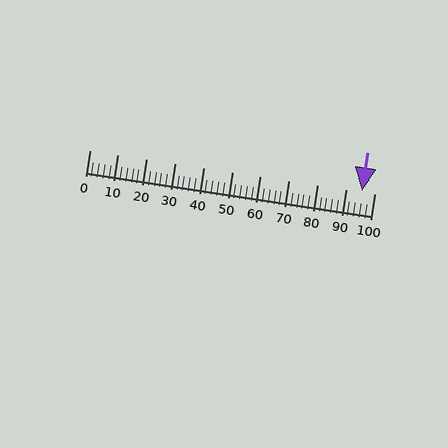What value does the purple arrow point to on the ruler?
The purple arrow points to approximately 96.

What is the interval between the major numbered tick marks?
The major tick marks are spaced 10 units apart.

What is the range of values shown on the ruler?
The ruler shows values from 0 to 100.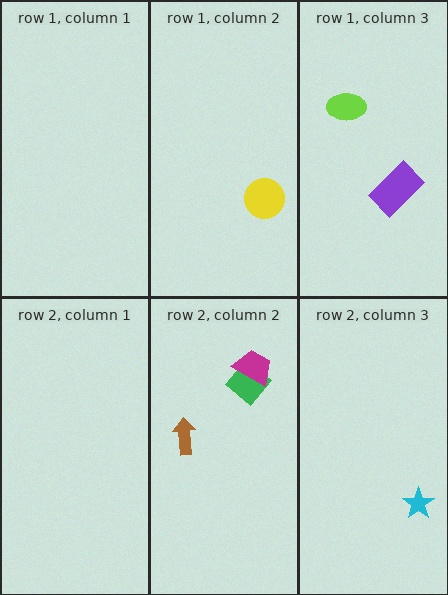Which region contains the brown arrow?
The row 2, column 2 region.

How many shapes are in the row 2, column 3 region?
1.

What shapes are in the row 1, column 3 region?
The purple rectangle, the lime ellipse.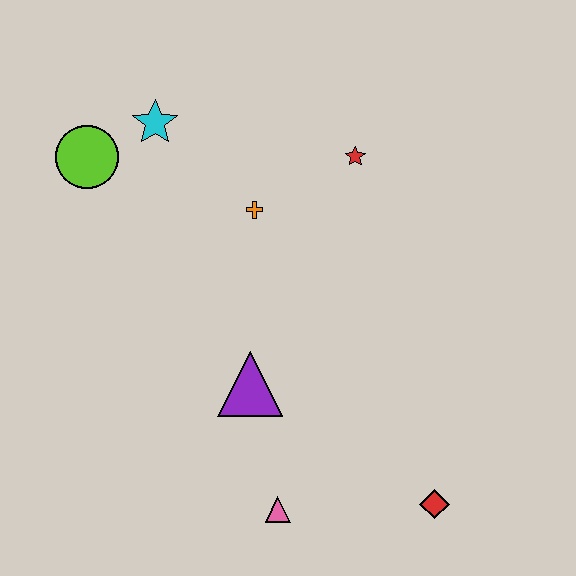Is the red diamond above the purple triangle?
No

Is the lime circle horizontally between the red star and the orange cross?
No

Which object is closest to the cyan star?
The lime circle is closest to the cyan star.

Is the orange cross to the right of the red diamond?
No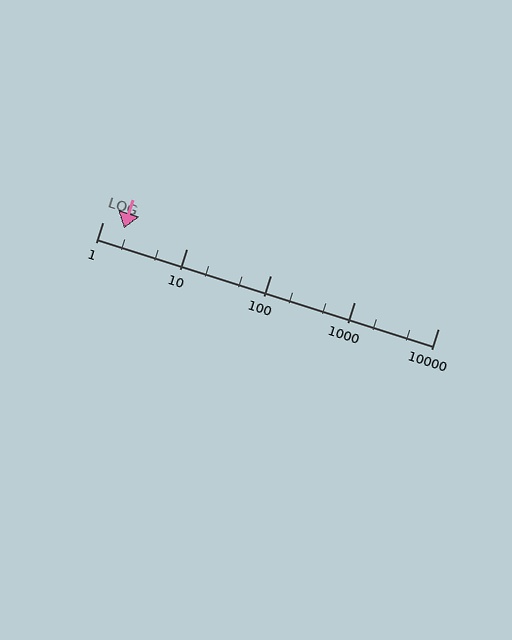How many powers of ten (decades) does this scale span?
The scale spans 4 decades, from 1 to 10000.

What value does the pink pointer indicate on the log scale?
The pointer indicates approximately 1.8.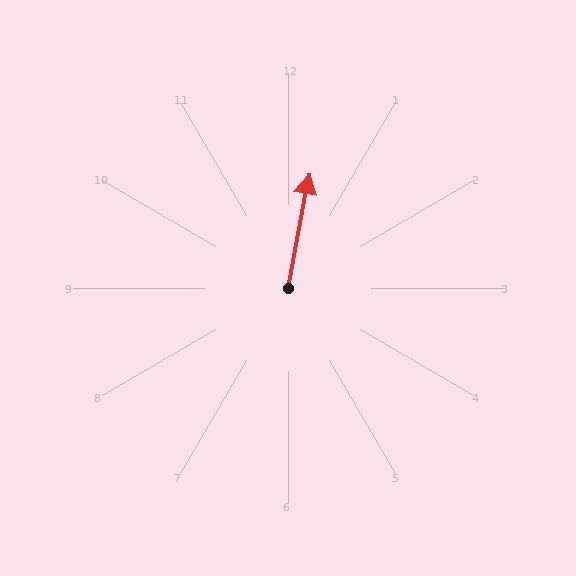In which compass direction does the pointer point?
North.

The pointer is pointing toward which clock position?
Roughly 12 o'clock.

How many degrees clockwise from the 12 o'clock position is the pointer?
Approximately 10 degrees.